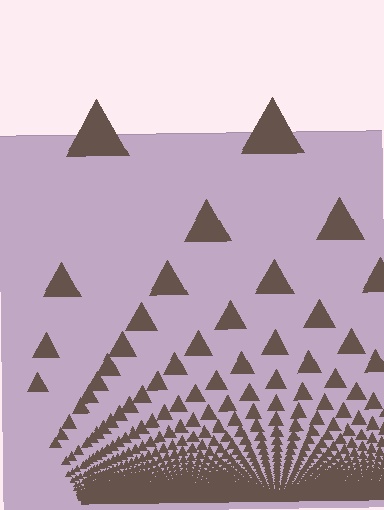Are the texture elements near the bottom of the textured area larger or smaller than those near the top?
Smaller. The gradient is inverted — elements near the bottom are smaller and denser.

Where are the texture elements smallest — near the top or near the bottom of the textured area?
Near the bottom.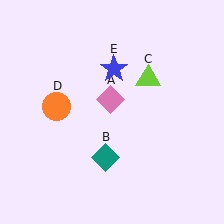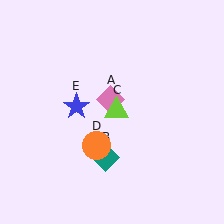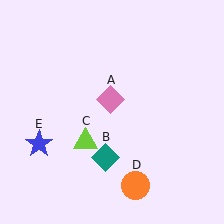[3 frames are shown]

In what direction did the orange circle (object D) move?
The orange circle (object D) moved down and to the right.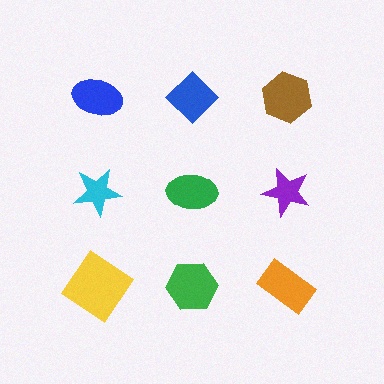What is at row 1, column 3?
A brown hexagon.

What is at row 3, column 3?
An orange rectangle.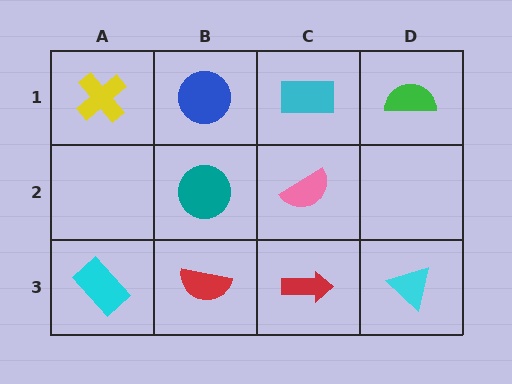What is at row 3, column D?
A cyan triangle.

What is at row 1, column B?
A blue circle.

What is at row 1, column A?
A yellow cross.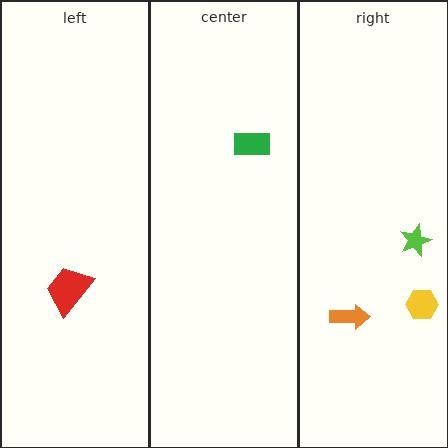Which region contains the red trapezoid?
The left region.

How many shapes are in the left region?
1.